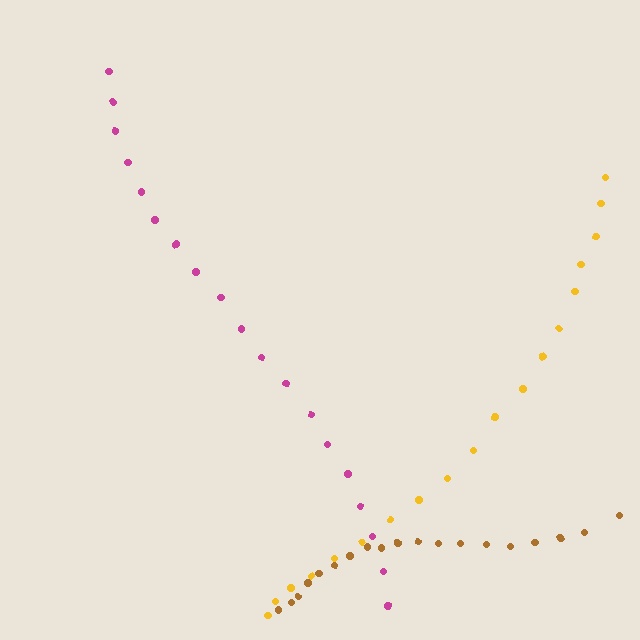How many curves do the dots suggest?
There are 3 distinct paths.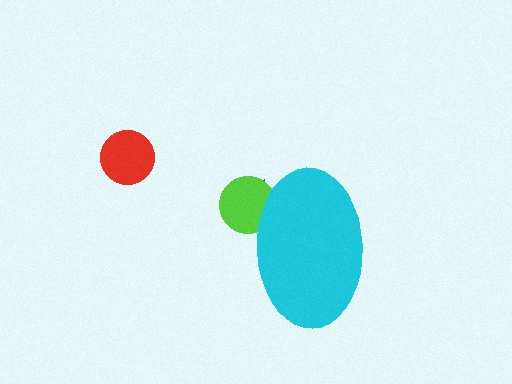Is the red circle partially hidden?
No, the red circle is fully visible.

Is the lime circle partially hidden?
Yes, the lime circle is partially hidden behind the cyan ellipse.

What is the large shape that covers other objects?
A cyan ellipse.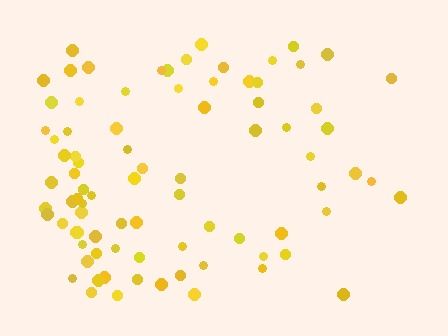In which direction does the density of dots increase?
From right to left, with the left side densest.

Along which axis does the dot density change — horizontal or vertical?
Horizontal.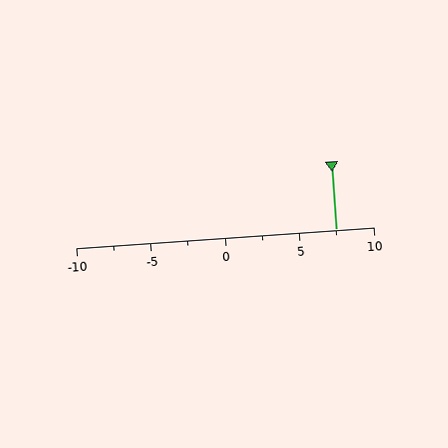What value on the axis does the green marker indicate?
The marker indicates approximately 7.5.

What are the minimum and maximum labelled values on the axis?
The axis runs from -10 to 10.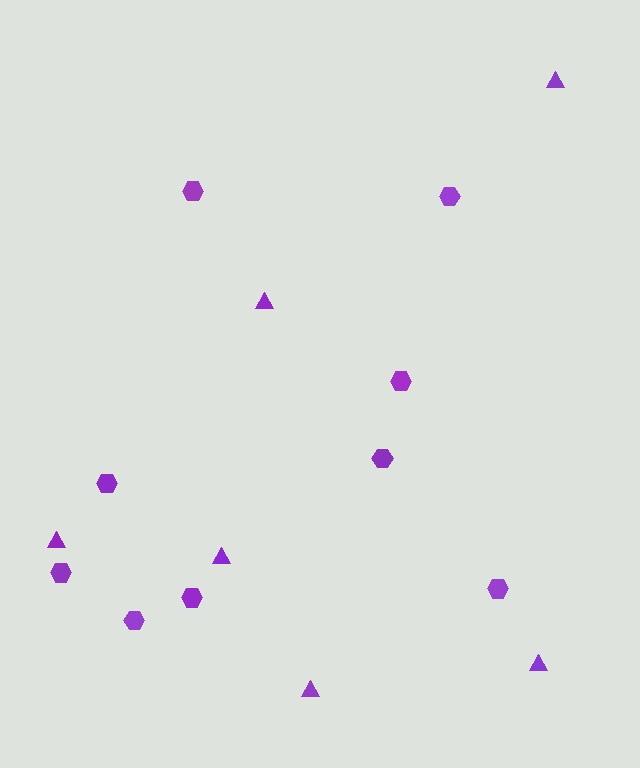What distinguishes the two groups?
There are 2 groups: one group of hexagons (9) and one group of triangles (6).